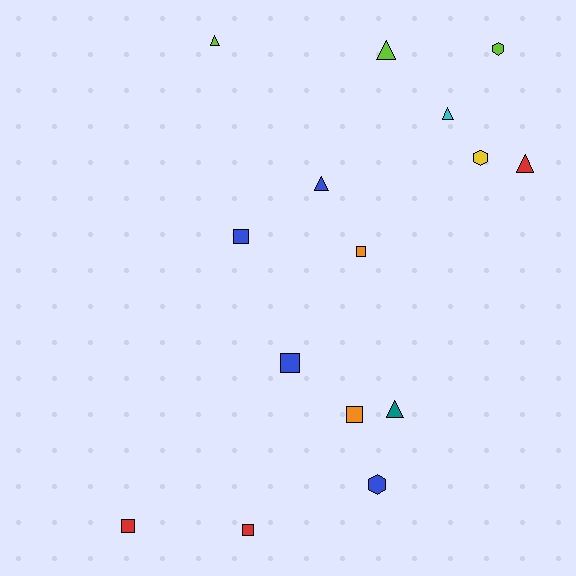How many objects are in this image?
There are 15 objects.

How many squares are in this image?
There are 6 squares.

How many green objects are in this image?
There are no green objects.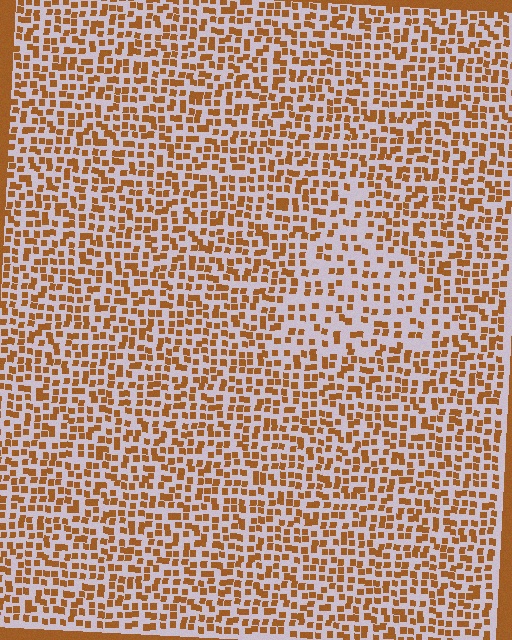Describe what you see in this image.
The image contains small brown elements arranged at two different densities. A triangle-shaped region is visible where the elements are less densely packed than the surrounding area.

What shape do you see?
I see a triangle.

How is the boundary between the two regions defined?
The boundary is defined by a change in element density (approximately 1.7x ratio). All elements are the same color, size, and shape.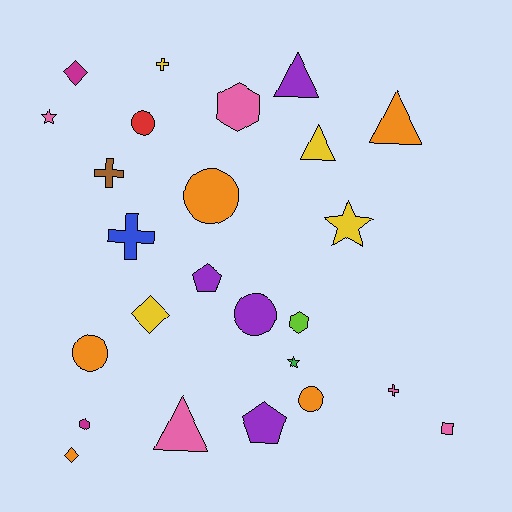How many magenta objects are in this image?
There are 2 magenta objects.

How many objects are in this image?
There are 25 objects.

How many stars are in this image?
There are 3 stars.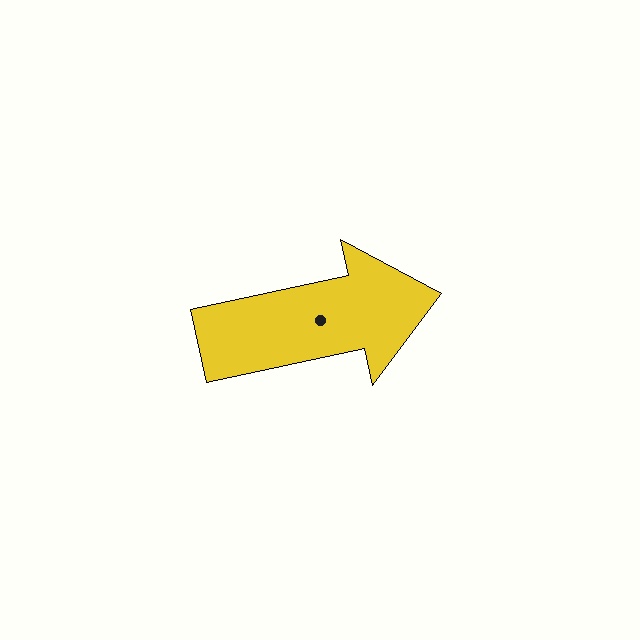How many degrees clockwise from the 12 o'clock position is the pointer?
Approximately 78 degrees.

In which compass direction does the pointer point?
East.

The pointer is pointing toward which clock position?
Roughly 3 o'clock.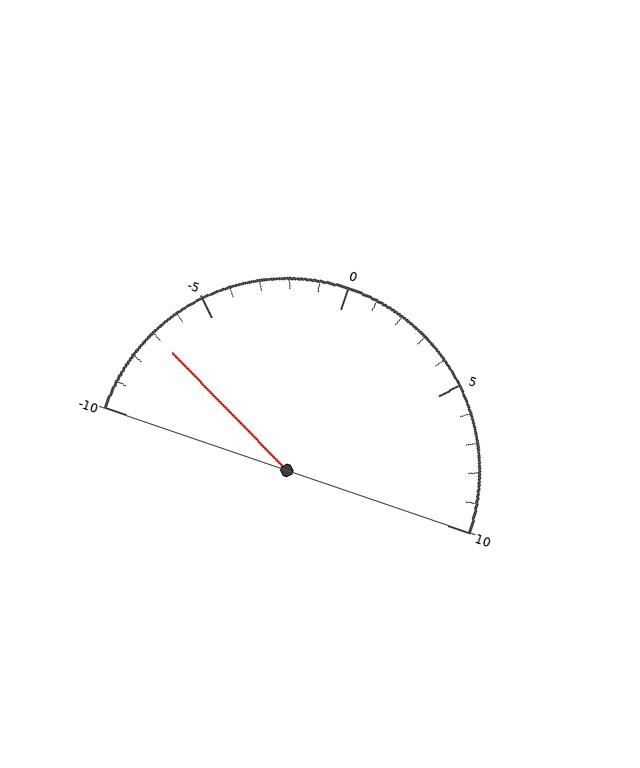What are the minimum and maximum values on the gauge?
The gauge ranges from -10 to 10.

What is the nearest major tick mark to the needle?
The nearest major tick mark is -5.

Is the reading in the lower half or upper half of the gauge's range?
The reading is in the lower half of the range (-10 to 10).